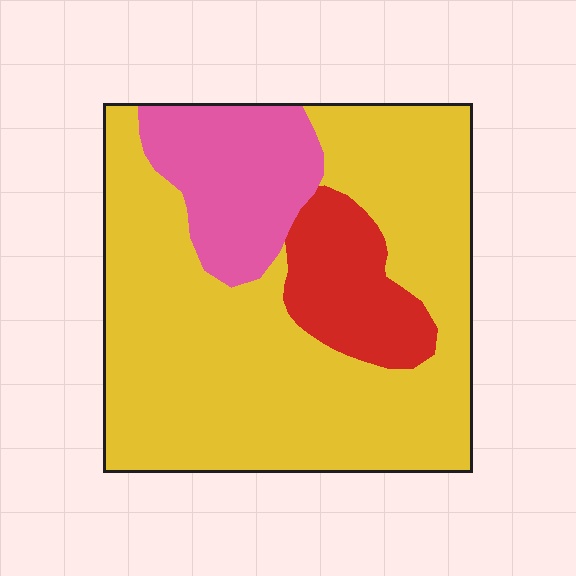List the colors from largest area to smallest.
From largest to smallest: yellow, pink, red.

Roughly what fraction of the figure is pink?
Pink covers 17% of the figure.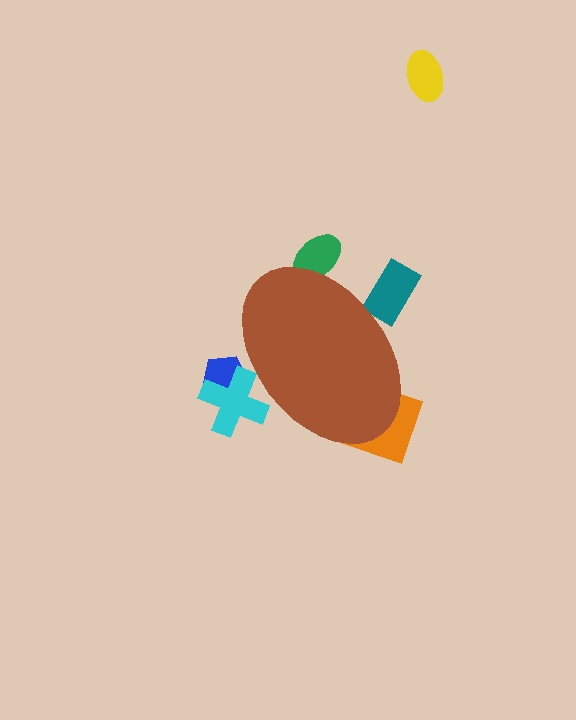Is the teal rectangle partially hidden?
Yes, the teal rectangle is partially hidden behind the brown ellipse.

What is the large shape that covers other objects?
A brown ellipse.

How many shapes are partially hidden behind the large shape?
5 shapes are partially hidden.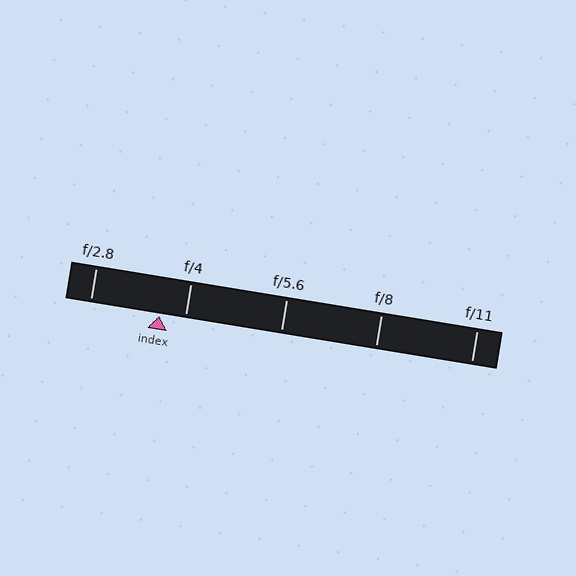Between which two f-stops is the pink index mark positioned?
The index mark is between f/2.8 and f/4.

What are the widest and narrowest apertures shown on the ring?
The widest aperture shown is f/2.8 and the narrowest is f/11.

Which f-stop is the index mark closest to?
The index mark is closest to f/4.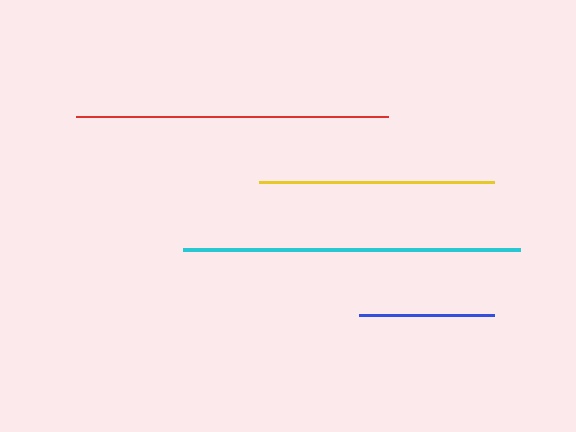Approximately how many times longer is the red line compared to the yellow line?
The red line is approximately 1.3 times the length of the yellow line.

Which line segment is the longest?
The cyan line is the longest at approximately 336 pixels.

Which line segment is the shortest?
The blue line is the shortest at approximately 135 pixels.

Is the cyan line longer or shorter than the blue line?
The cyan line is longer than the blue line.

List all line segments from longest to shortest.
From longest to shortest: cyan, red, yellow, blue.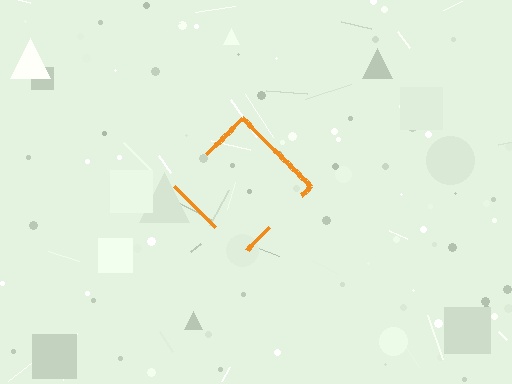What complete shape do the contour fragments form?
The contour fragments form a diamond.